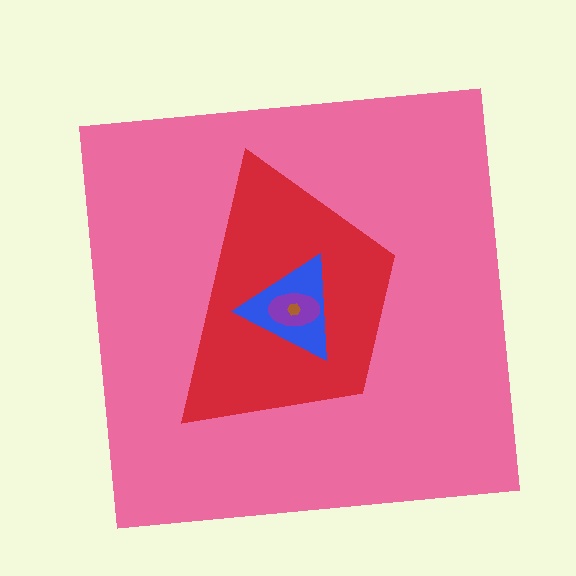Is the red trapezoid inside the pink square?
Yes.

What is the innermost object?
The brown hexagon.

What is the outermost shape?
The pink square.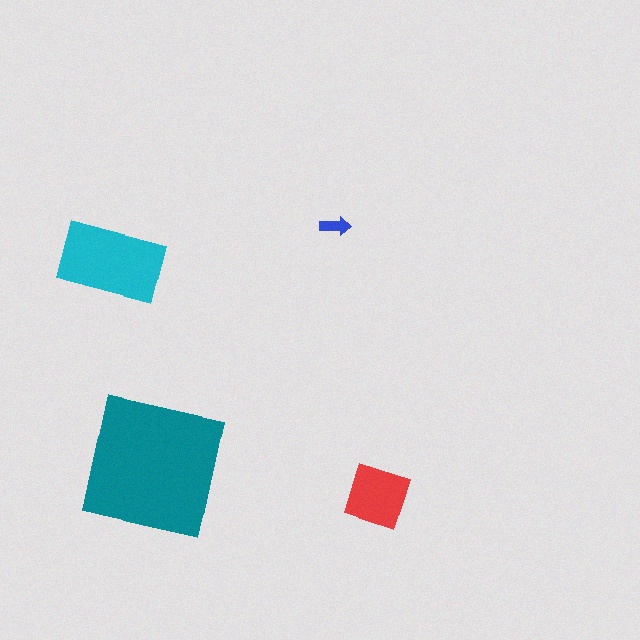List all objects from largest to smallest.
The teal square, the cyan rectangle, the red diamond, the blue arrow.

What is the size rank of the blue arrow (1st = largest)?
4th.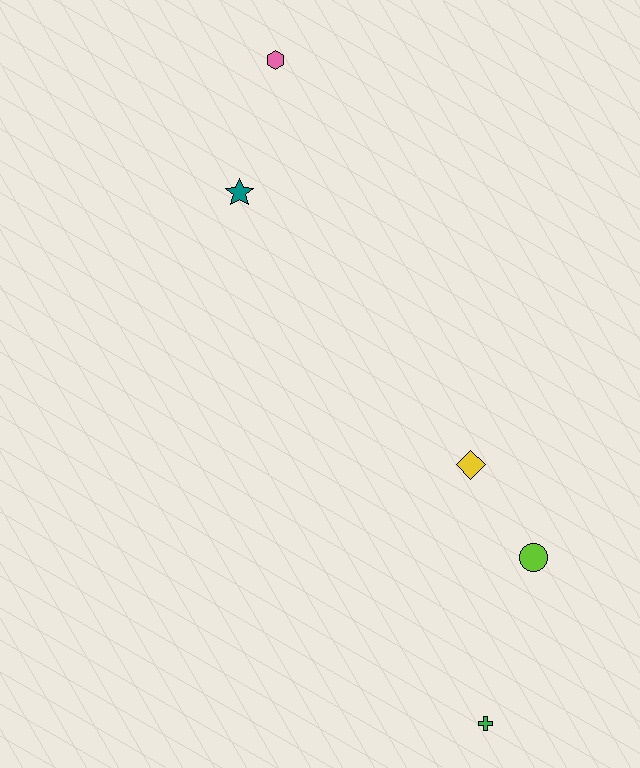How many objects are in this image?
There are 5 objects.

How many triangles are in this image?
There are no triangles.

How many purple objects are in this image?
There are no purple objects.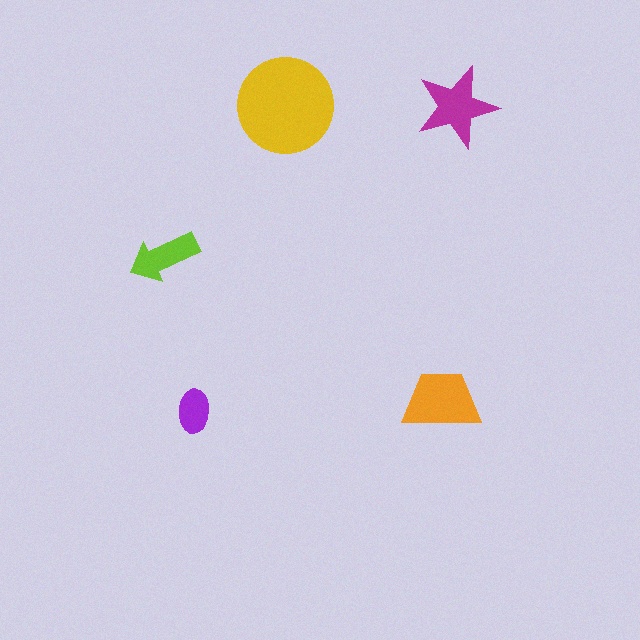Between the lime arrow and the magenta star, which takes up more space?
The magenta star.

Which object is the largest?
The yellow circle.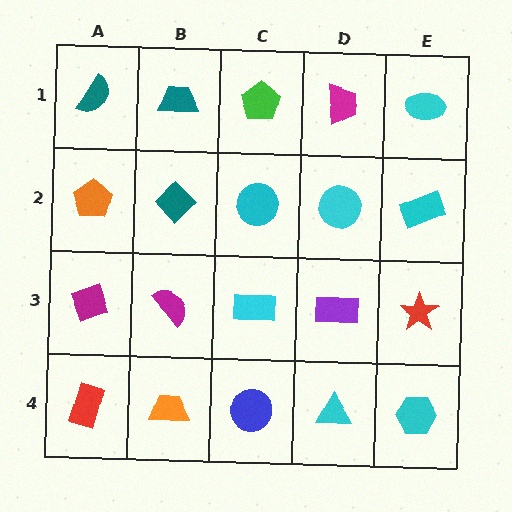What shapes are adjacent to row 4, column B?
A magenta semicircle (row 3, column B), a red rectangle (row 4, column A), a blue circle (row 4, column C).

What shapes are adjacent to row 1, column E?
A cyan rectangle (row 2, column E), a magenta trapezoid (row 1, column D).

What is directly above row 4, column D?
A purple rectangle.